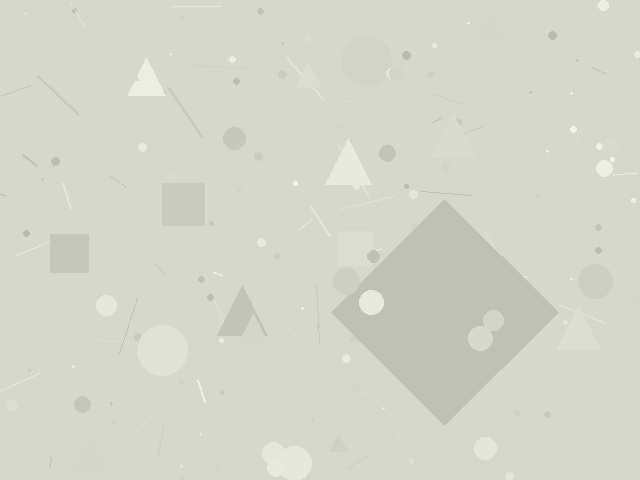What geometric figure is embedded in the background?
A diamond is embedded in the background.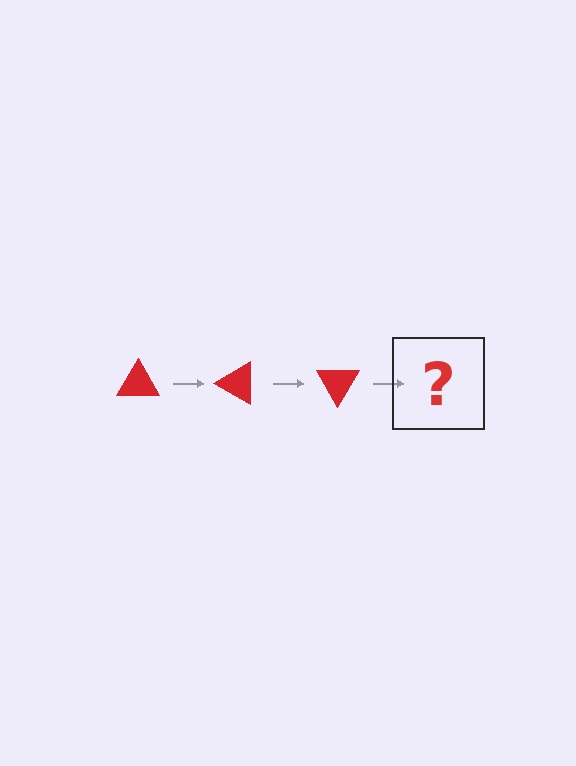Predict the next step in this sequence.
The next step is a red triangle rotated 90 degrees.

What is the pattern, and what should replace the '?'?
The pattern is that the triangle rotates 30 degrees each step. The '?' should be a red triangle rotated 90 degrees.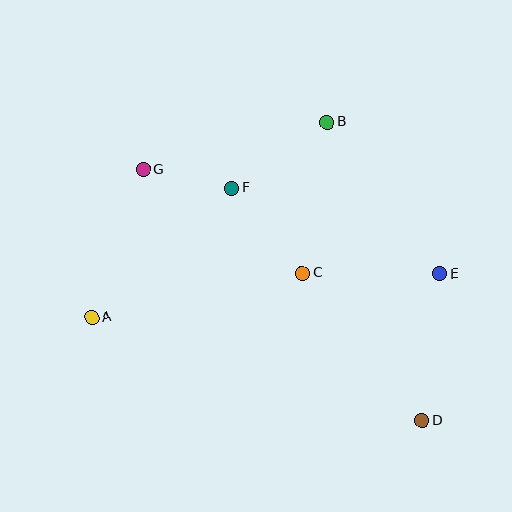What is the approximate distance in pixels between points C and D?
The distance between C and D is approximately 190 pixels.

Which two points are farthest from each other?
Points D and G are farthest from each other.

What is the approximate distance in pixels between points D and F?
The distance between D and F is approximately 300 pixels.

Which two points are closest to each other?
Points F and G are closest to each other.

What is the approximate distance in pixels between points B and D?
The distance between B and D is approximately 313 pixels.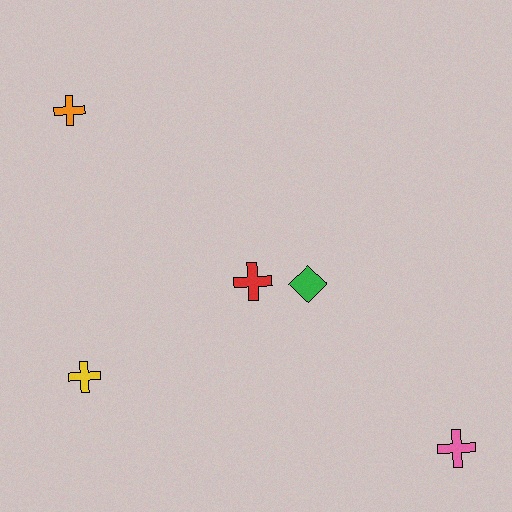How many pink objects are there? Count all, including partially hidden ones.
There is 1 pink object.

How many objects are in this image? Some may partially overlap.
There are 5 objects.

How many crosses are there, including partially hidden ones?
There are 4 crosses.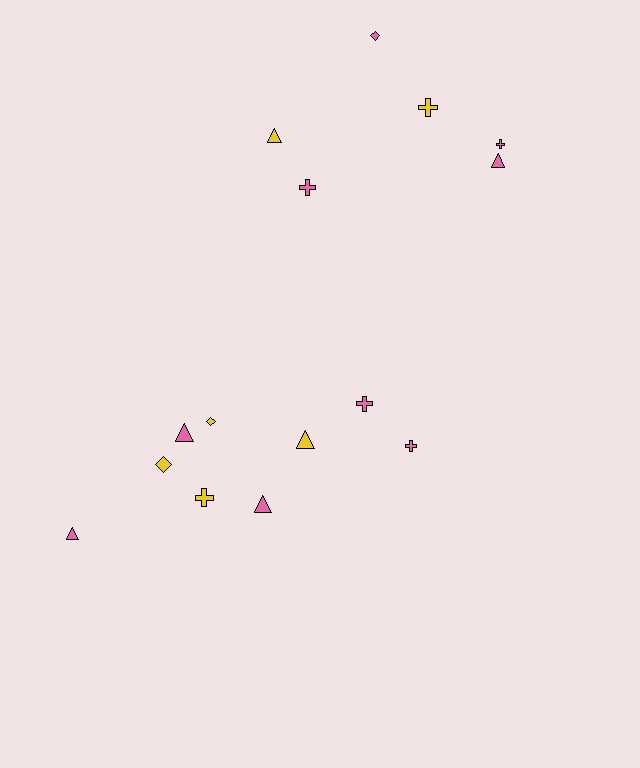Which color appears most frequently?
Pink, with 9 objects.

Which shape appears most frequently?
Triangle, with 6 objects.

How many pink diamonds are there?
There is 1 pink diamond.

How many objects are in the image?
There are 15 objects.